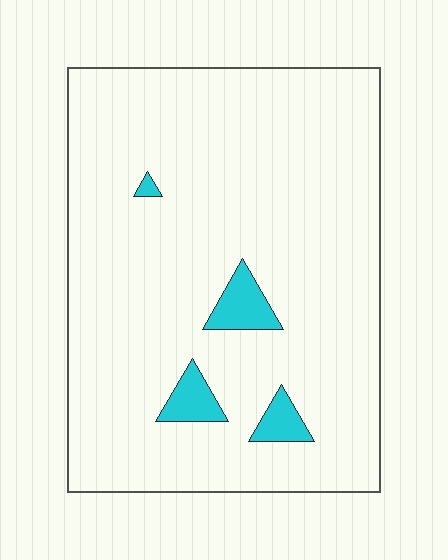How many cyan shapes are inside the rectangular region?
4.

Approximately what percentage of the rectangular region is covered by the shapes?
Approximately 5%.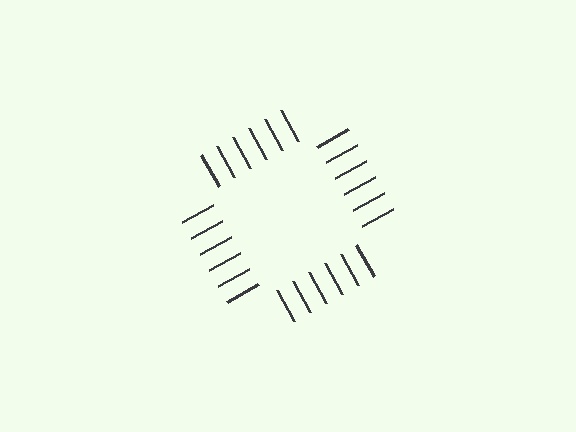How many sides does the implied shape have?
4 sides — the line-ends trace a square.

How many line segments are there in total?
24 — 6 along each of the 4 edges.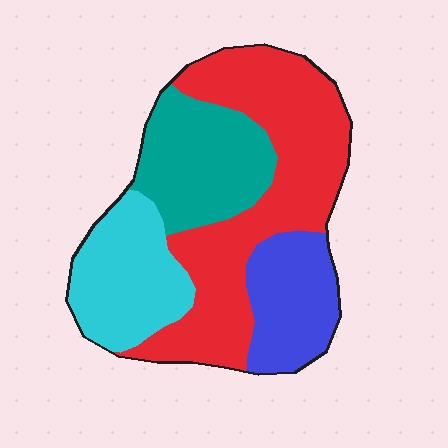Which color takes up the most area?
Red, at roughly 45%.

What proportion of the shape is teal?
Teal covers about 20% of the shape.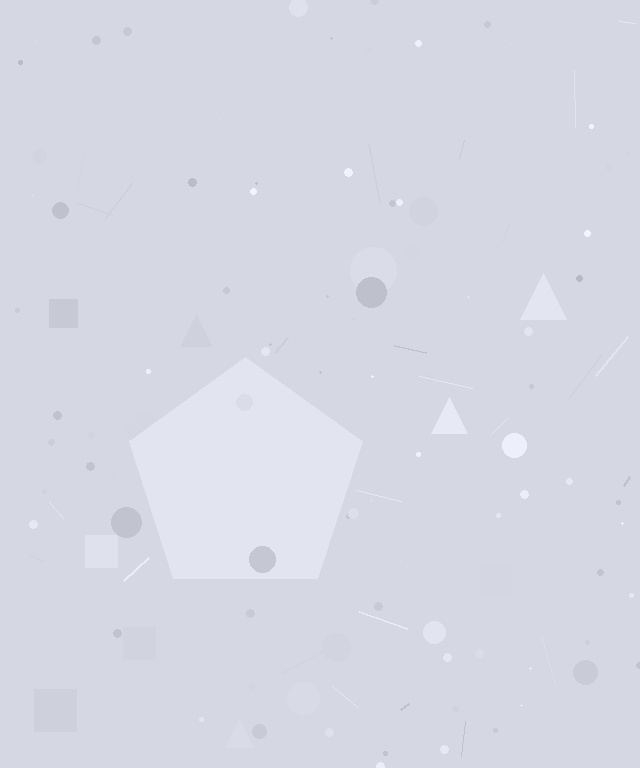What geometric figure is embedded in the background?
A pentagon is embedded in the background.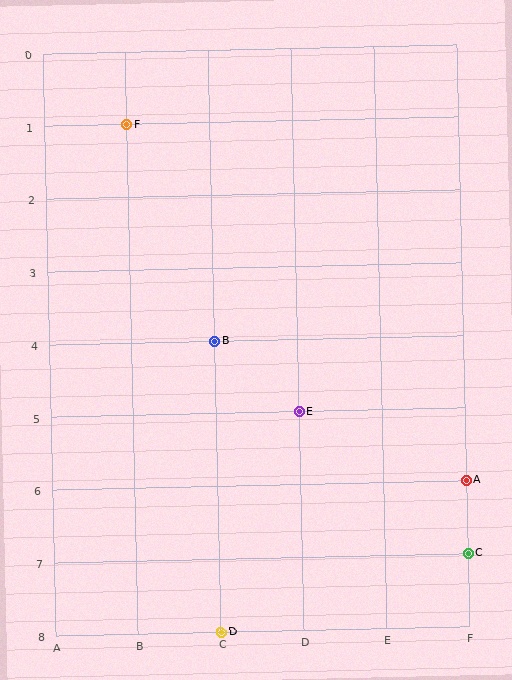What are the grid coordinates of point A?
Point A is at grid coordinates (F, 6).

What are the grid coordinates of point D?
Point D is at grid coordinates (C, 8).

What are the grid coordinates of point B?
Point B is at grid coordinates (C, 4).